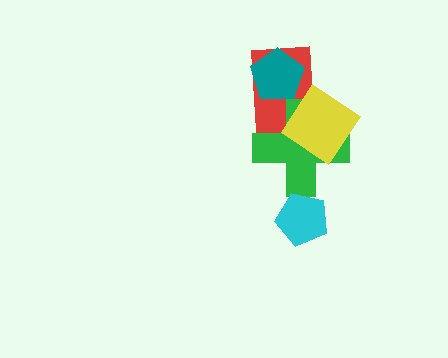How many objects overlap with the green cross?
2 objects overlap with the green cross.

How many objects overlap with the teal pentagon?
1 object overlaps with the teal pentagon.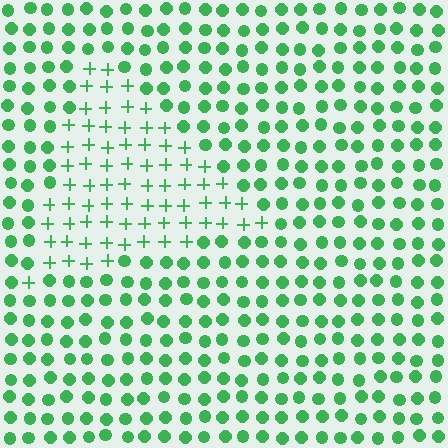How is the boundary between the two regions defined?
The boundary is defined by a change in element shape: plus signs inside vs. circles outside. All elements share the same color and spacing.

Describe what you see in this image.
The image is filled with small green elements arranged in a uniform grid. A triangle-shaped region contains plus signs, while the surrounding area contains circles. The boundary is defined purely by the change in element shape.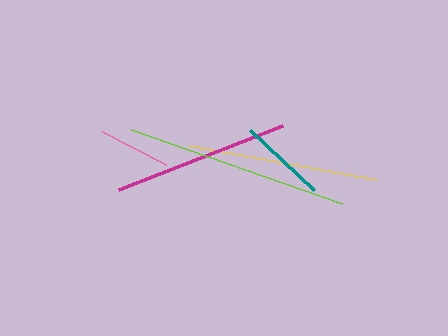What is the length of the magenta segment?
The magenta segment is approximately 176 pixels long.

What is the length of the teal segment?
The teal segment is approximately 88 pixels long.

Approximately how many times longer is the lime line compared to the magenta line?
The lime line is approximately 1.3 times the length of the magenta line.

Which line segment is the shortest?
The pink line is the shortest at approximately 71 pixels.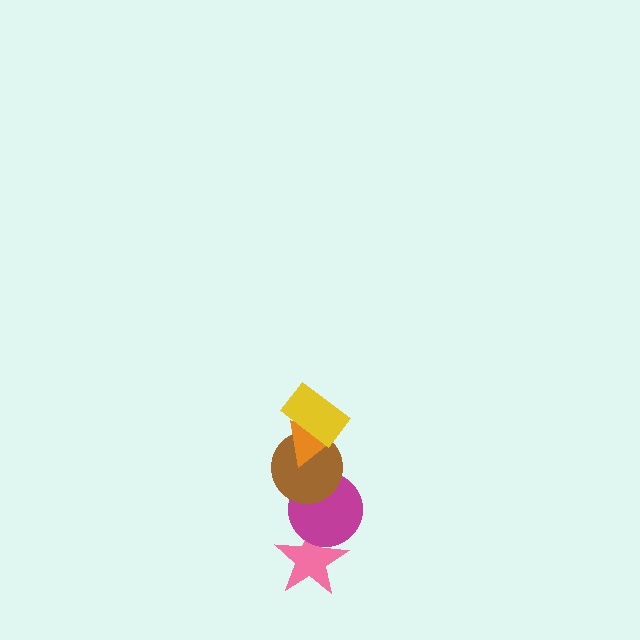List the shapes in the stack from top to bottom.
From top to bottom: the yellow rectangle, the orange triangle, the brown circle, the magenta circle, the pink star.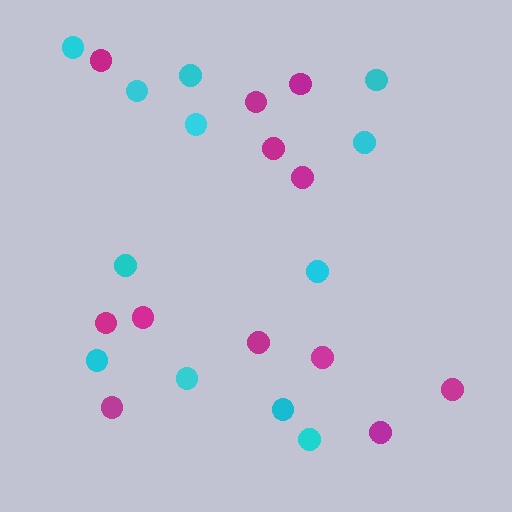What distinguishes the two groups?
There are 2 groups: one group of magenta circles (12) and one group of cyan circles (12).